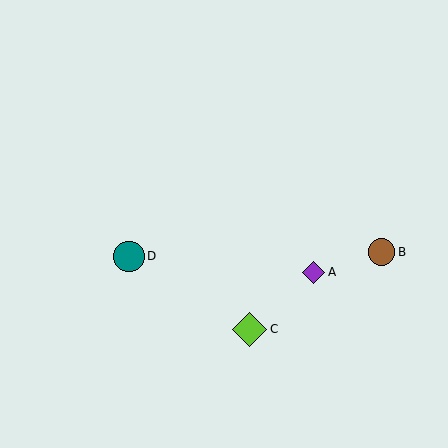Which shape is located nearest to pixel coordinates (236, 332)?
The lime diamond (labeled C) at (250, 329) is nearest to that location.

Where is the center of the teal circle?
The center of the teal circle is at (129, 256).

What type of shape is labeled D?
Shape D is a teal circle.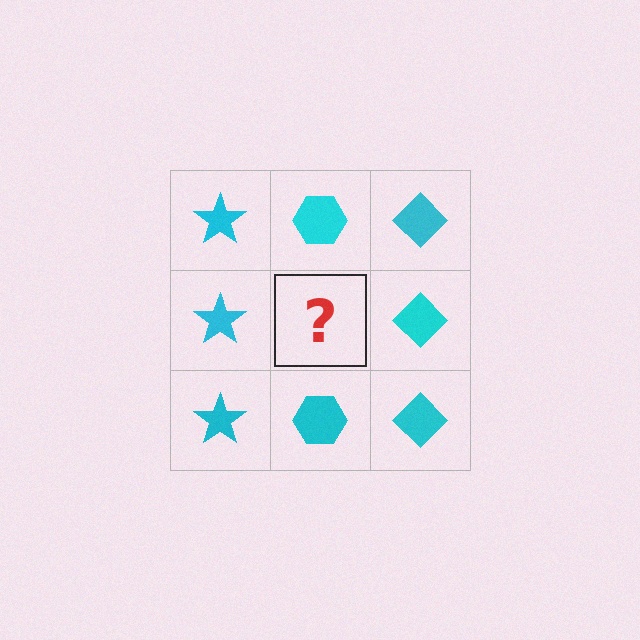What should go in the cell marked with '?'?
The missing cell should contain a cyan hexagon.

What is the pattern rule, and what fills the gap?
The rule is that each column has a consistent shape. The gap should be filled with a cyan hexagon.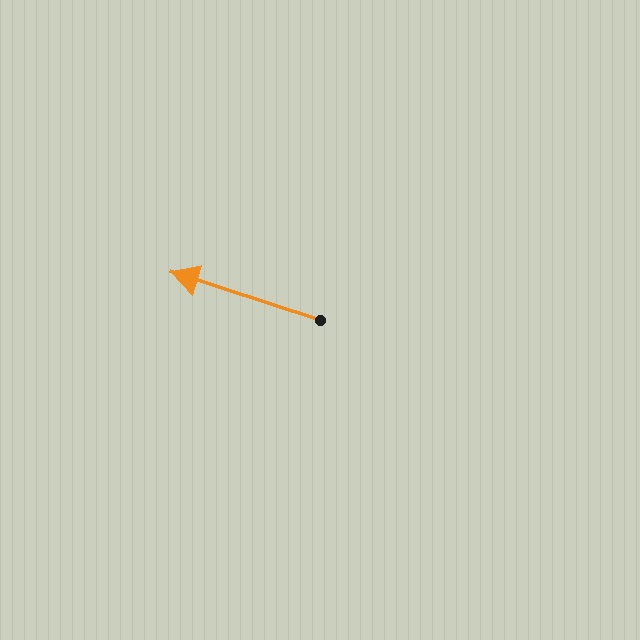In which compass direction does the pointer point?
West.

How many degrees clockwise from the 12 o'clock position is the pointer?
Approximately 288 degrees.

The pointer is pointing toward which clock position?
Roughly 10 o'clock.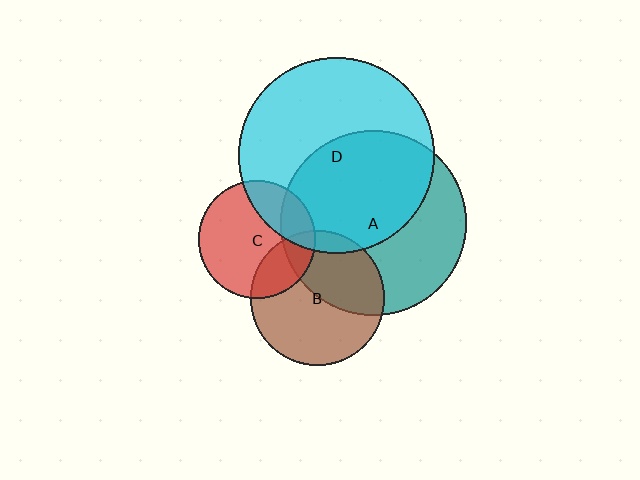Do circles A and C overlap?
Yes.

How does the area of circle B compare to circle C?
Approximately 1.3 times.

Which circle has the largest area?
Circle D (cyan).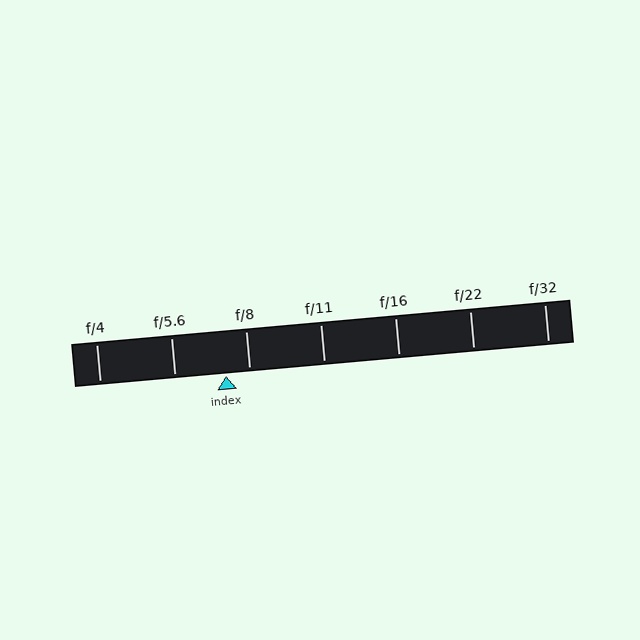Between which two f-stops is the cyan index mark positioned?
The index mark is between f/5.6 and f/8.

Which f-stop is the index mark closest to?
The index mark is closest to f/8.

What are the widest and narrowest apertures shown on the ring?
The widest aperture shown is f/4 and the narrowest is f/32.